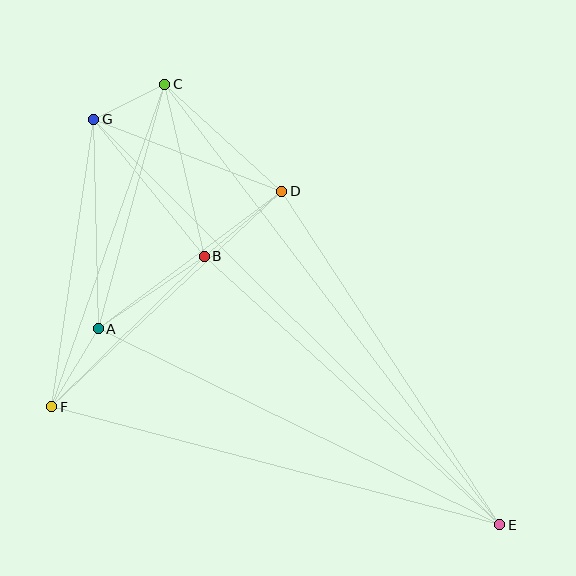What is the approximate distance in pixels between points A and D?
The distance between A and D is approximately 229 pixels.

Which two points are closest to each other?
Points C and G are closest to each other.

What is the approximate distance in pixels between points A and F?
The distance between A and F is approximately 91 pixels.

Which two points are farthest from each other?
Points E and G are farthest from each other.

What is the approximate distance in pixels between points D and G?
The distance between D and G is approximately 201 pixels.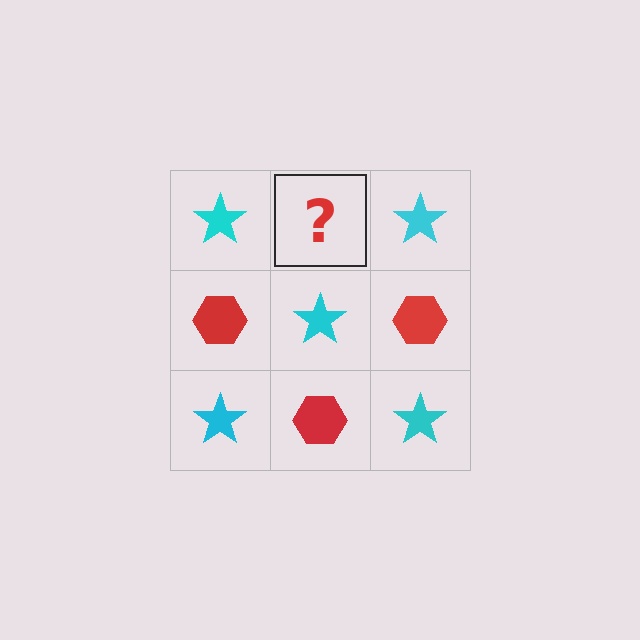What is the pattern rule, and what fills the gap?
The rule is that it alternates cyan star and red hexagon in a checkerboard pattern. The gap should be filled with a red hexagon.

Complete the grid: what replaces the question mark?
The question mark should be replaced with a red hexagon.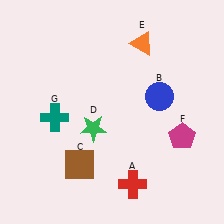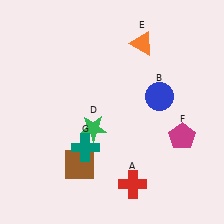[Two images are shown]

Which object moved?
The teal cross (G) moved right.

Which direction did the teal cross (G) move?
The teal cross (G) moved right.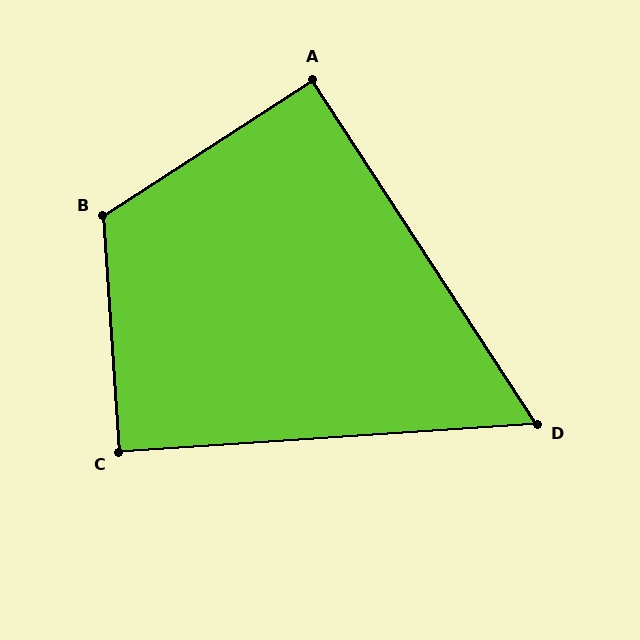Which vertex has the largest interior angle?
B, at approximately 119 degrees.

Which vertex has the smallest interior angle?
D, at approximately 61 degrees.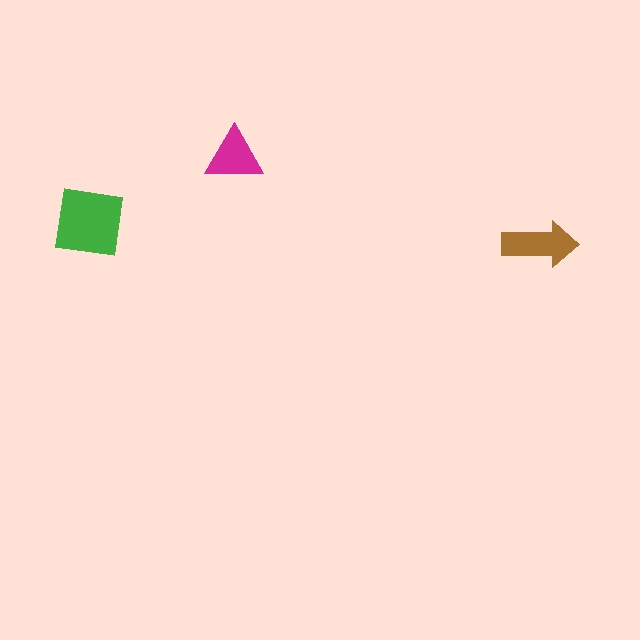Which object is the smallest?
The magenta triangle.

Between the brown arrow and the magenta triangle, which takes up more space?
The brown arrow.